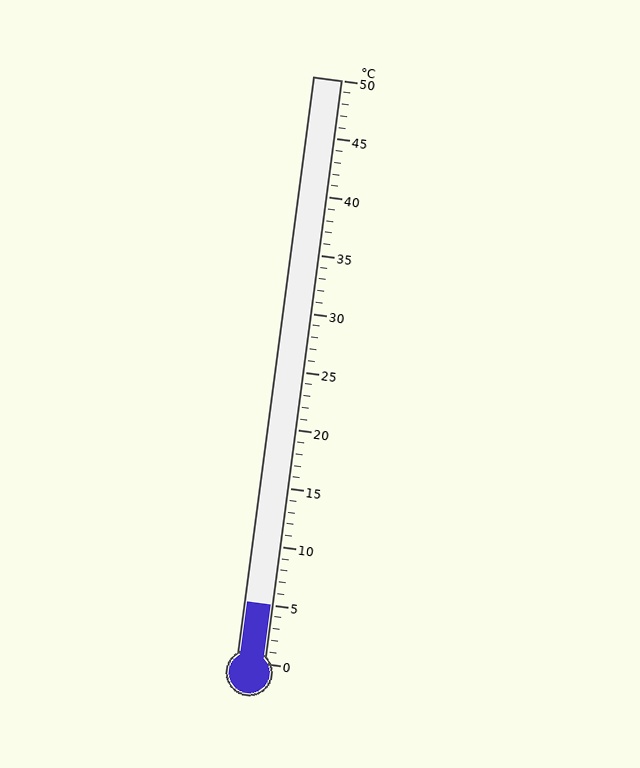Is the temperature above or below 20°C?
The temperature is below 20°C.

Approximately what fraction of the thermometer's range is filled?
The thermometer is filled to approximately 10% of its range.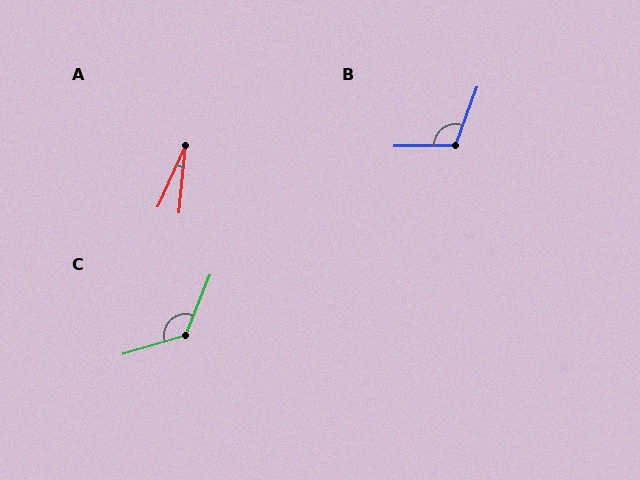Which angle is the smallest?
A, at approximately 19 degrees.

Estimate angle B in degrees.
Approximately 110 degrees.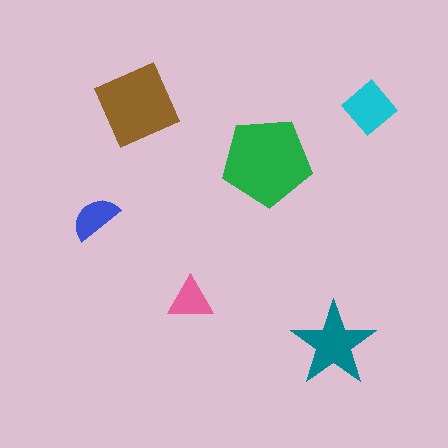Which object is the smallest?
The pink triangle.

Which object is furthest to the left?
The blue semicircle is leftmost.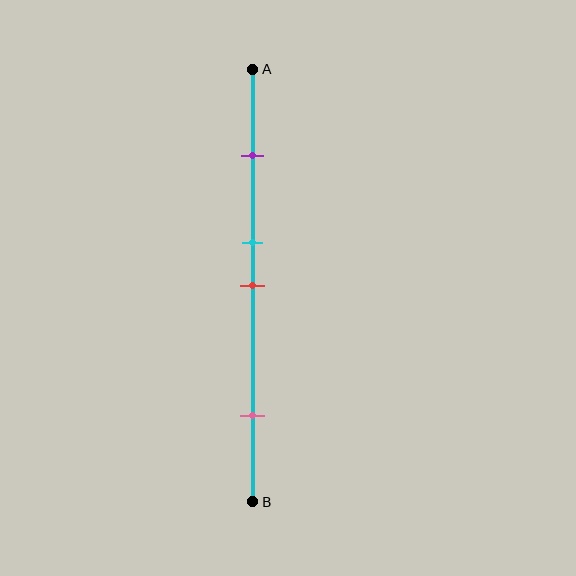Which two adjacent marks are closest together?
The cyan and red marks are the closest adjacent pair.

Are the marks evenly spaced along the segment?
No, the marks are not evenly spaced.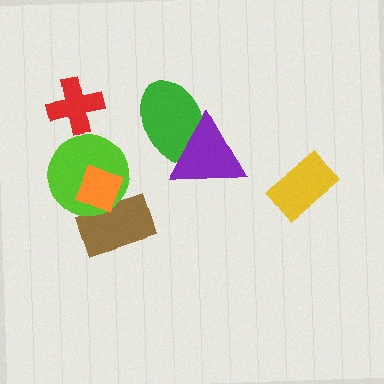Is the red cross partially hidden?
No, no other shape covers it.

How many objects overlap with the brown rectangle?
2 objects overlap with the brown rectangle.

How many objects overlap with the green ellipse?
1 object overlaps with the green ellipse.